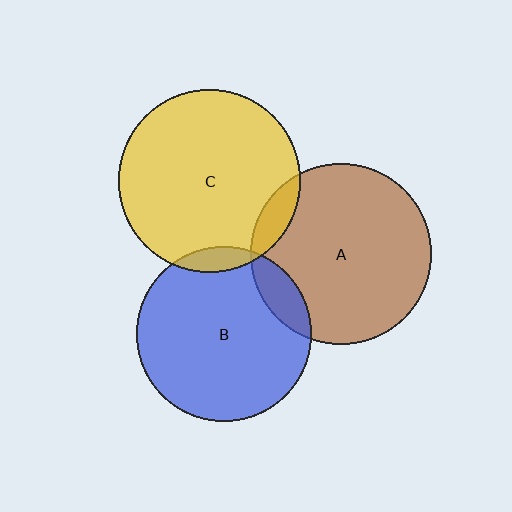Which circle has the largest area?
Circle C (yellow).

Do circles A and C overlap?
Yes.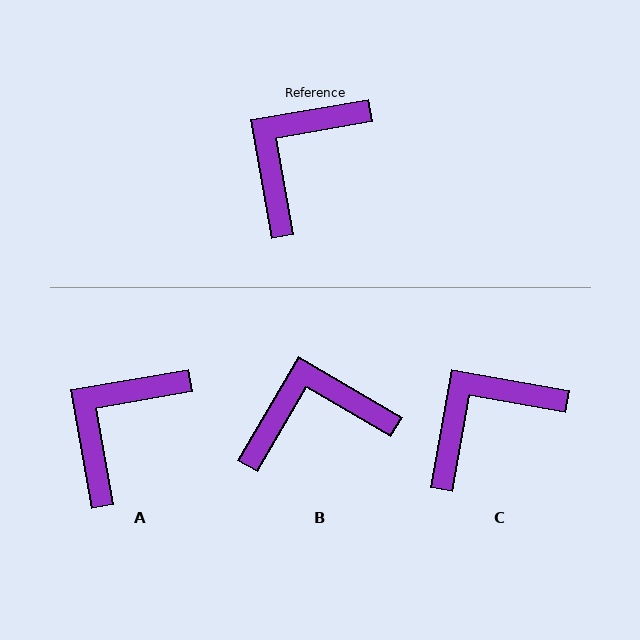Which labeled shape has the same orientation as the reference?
A.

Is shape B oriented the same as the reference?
No, it is off by about 40 degrees.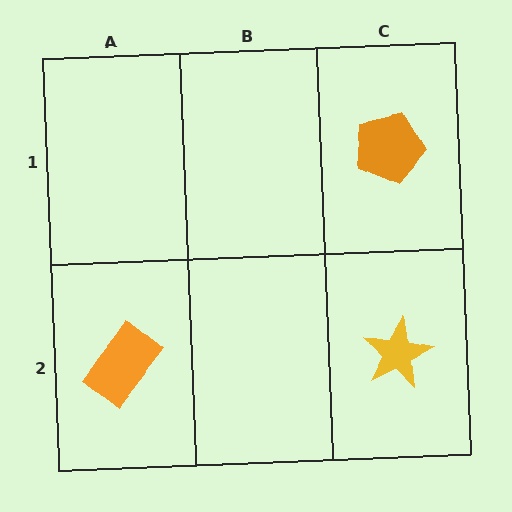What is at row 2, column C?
A yellow star.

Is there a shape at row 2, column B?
No, that cell is empty.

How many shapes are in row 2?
2 shapes.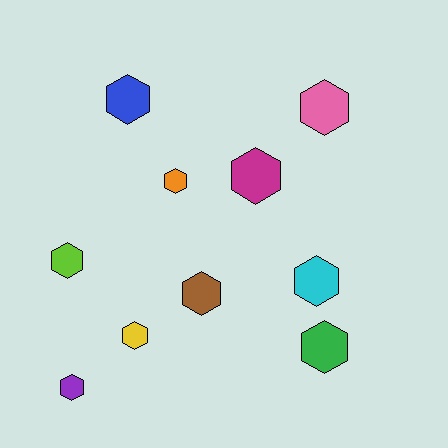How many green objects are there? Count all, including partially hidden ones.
There is 1 green object.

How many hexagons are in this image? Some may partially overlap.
There are 10 hexagons.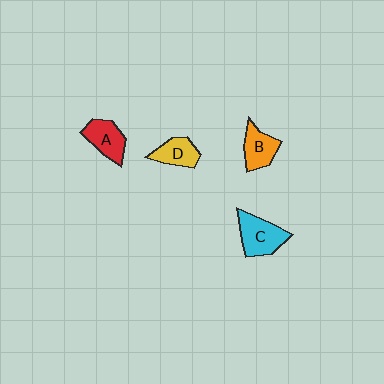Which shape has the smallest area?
Shape D (yellow).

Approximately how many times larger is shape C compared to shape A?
Approximately 1.2 times.